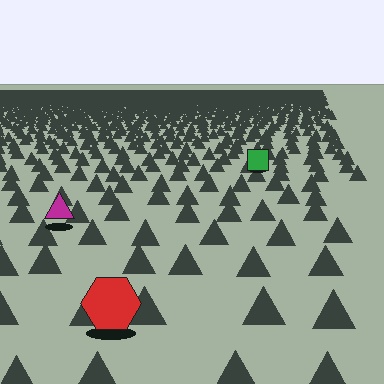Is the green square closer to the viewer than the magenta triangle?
No. The magenta triangle is closer — you can tell from the texture gradient: the ground texture is coarser near it.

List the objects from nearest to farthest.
From nearest to farthest: the red hexagon, the magenta triangle, the green square.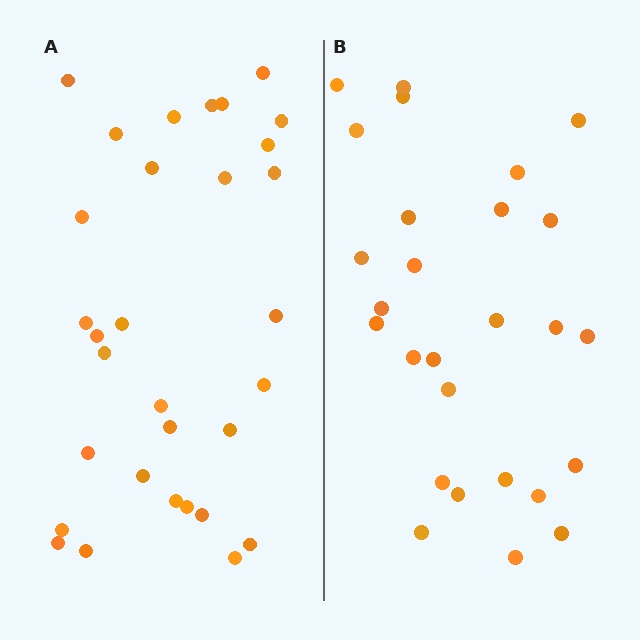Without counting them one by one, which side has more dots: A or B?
Region A (the left region) has more dots.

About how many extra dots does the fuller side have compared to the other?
Region A has about 4 more dots than region B.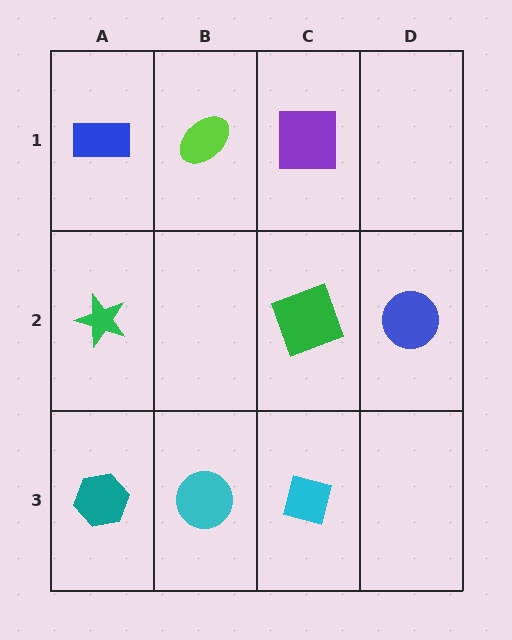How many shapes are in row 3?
3 shapes.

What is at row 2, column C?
A green square.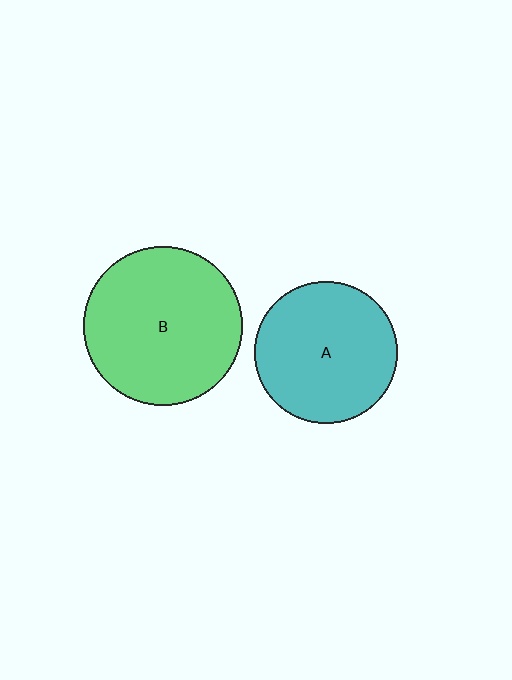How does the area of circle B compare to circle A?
Approximately 1.2 times.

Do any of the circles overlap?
No, none of the circles overlap.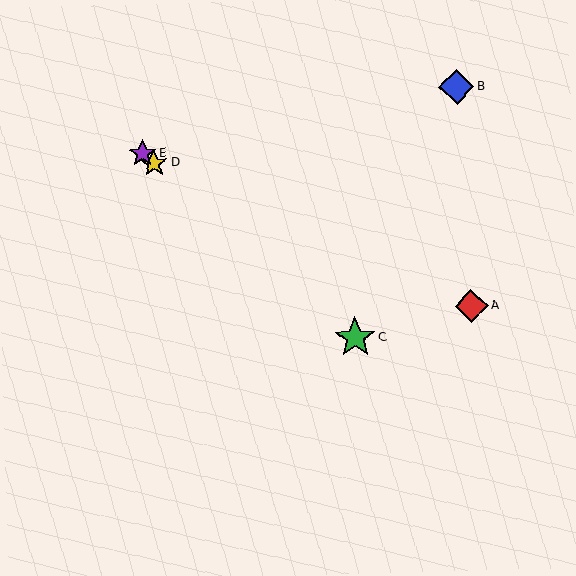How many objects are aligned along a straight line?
3 objects (C, D, E) are aligned along a straight line.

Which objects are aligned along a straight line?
Objects C, D, E are aligned along a straight line.